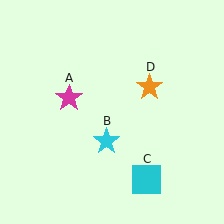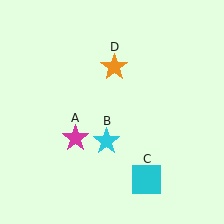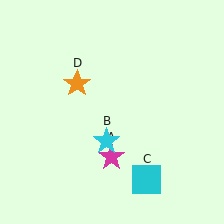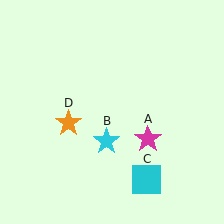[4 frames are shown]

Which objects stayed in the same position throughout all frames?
Cyan star (object B) and cyan square (object C) remained stationary.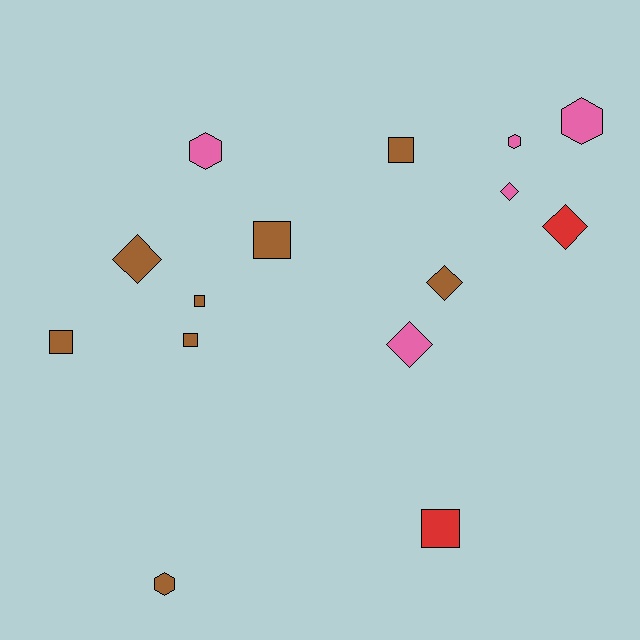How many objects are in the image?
There are 15 objects.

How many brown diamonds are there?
There are 2 brown diamonds.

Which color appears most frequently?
Brown, with 8 objects.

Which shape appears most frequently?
Square, with 6 objects.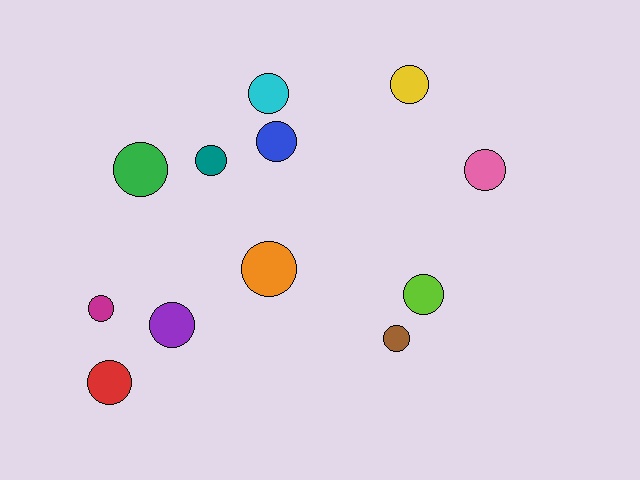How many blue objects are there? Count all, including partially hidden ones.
There is 1 blue object.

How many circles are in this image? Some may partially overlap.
There are 12 circles.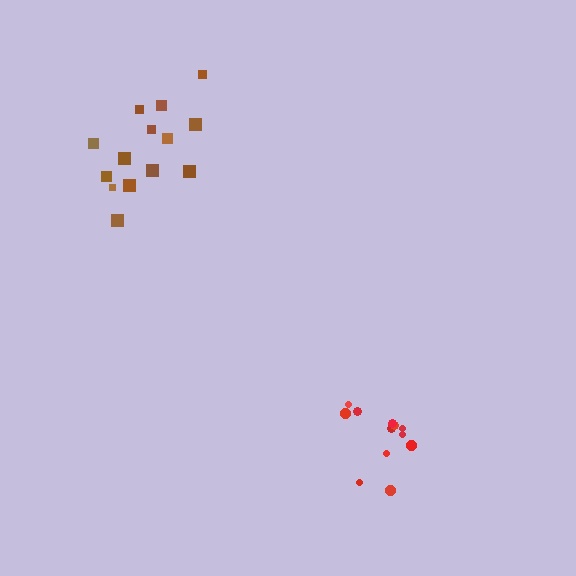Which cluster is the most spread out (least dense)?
Brown.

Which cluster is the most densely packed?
Red.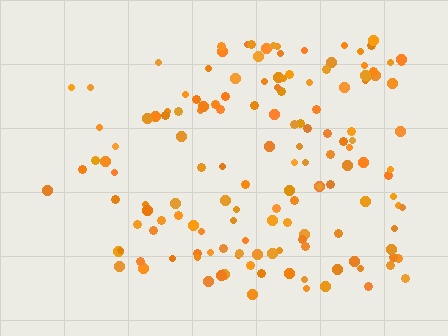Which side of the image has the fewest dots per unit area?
The left.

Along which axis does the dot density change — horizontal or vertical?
Horizontal.